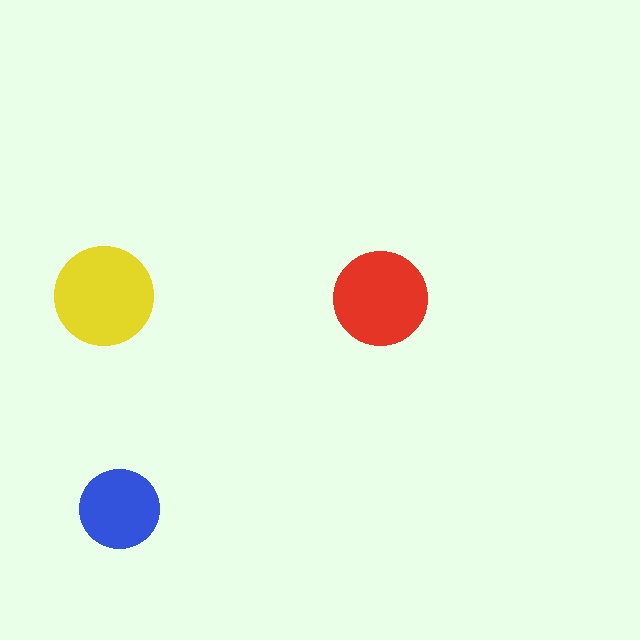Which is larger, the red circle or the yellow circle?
The yellow one.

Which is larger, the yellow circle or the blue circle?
The yellow one.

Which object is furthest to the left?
The yellow circle is leftmost.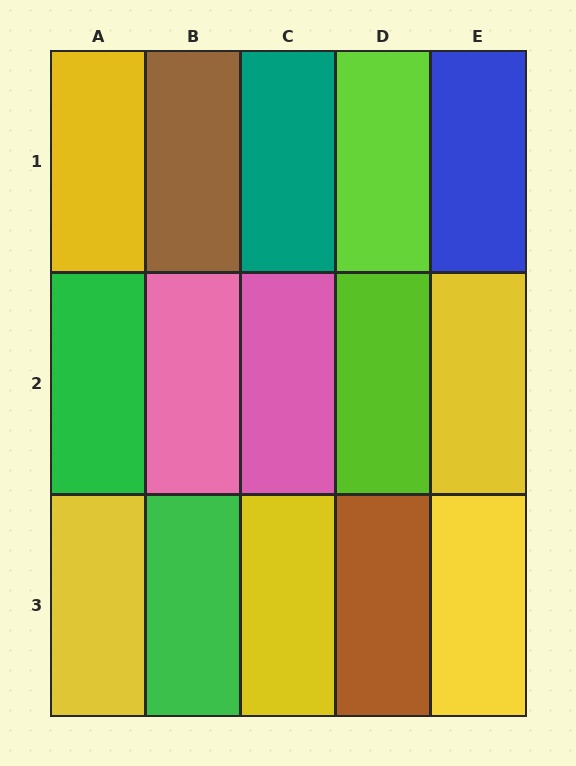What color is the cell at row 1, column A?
Yellow.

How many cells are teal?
1 cell is teal.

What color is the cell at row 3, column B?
Green.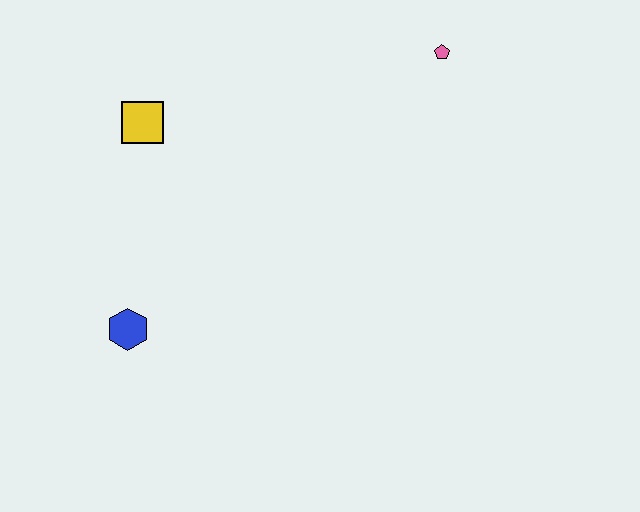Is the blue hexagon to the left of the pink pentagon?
Yes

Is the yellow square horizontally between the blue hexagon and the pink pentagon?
Yes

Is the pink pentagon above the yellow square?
Yes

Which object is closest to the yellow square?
The blue hexagon is closest to the yellow square.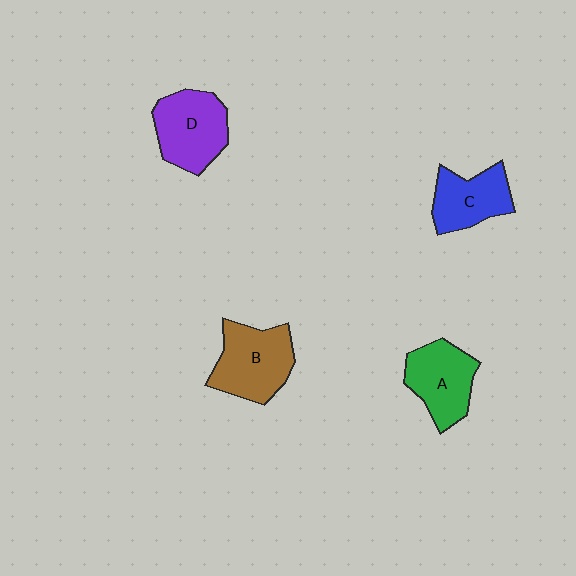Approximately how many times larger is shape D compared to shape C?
Approximately 1.2 times.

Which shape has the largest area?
Shape B (brown).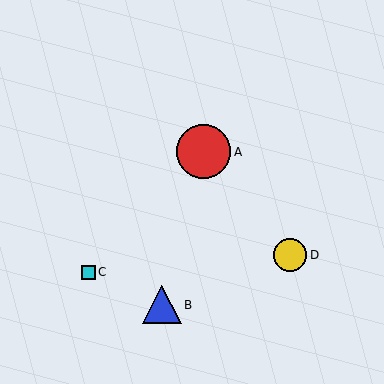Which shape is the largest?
The red circle (labeled A) is the largest.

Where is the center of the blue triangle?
The center of the blue triangle is at (162, 305).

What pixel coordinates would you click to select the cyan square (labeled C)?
Click at (88, 272) to select the cyan square C.